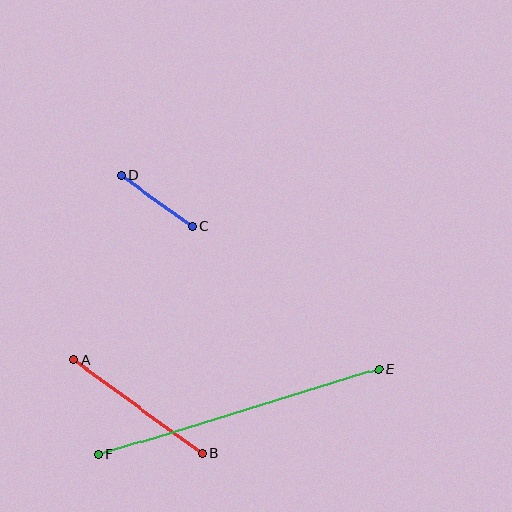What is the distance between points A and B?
The distance is approximately 159 pixels.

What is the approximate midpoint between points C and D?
The midpoint is at approximately (157, 201) pixels.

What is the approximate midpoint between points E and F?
The midpoint is at approximately (238, 412) pixels.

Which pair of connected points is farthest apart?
Points E and F are farthest apart.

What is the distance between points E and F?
The distance is approximately 293 pixels.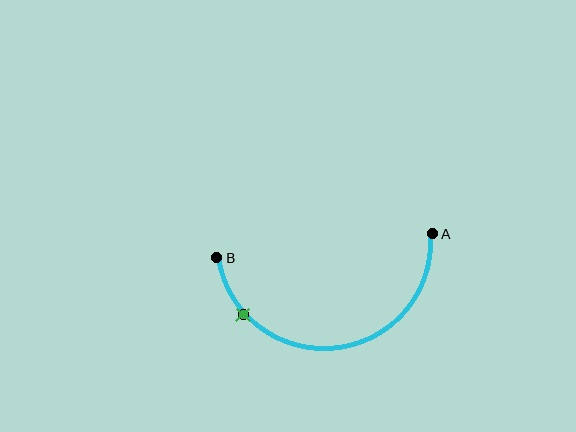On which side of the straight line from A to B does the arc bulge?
The arc bulges below the straight line connecting A and B.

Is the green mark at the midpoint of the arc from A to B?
No. The green mark lies on the arc but is closer to endpoint B. The arc midpoint would be at the point on the curve equidistant along the arc from both A and B.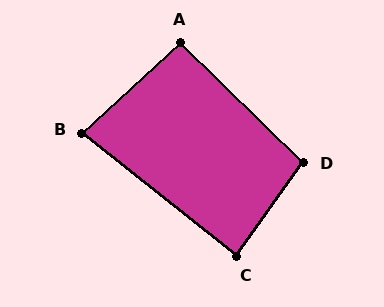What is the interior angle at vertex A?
Approximately 93 degrees (approximately right).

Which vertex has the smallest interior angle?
B, at approximately 81 degrees.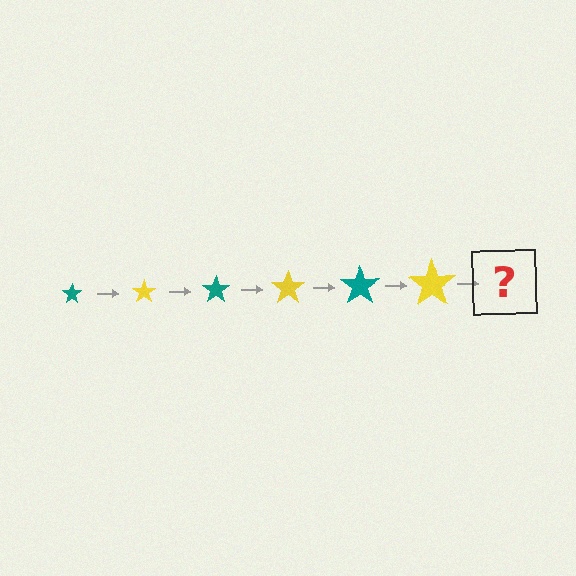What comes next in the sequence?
The next element should be a teal star, larger than the previous one.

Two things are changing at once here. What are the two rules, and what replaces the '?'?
The two rules are that the star grows larger each step and the color cycles through teal and yellow. The '?' should be a teal star, larger than the previous one.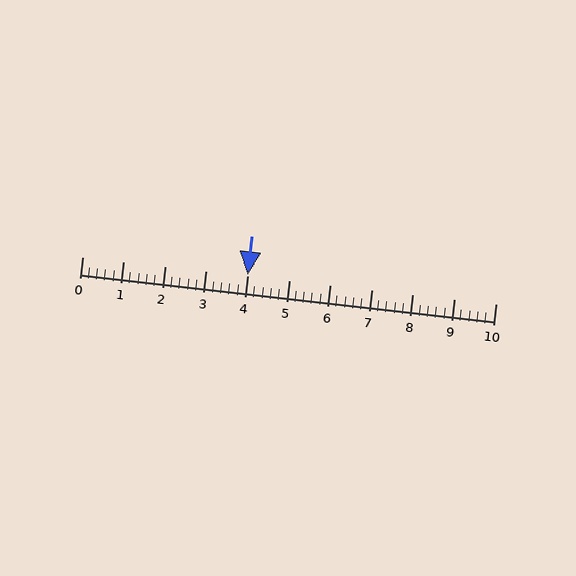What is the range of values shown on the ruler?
The ruler shows values from 0 to 10.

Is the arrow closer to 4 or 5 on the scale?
The arrow is closer to 4.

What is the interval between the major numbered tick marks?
The major tick marks are spaced 1 units apart.